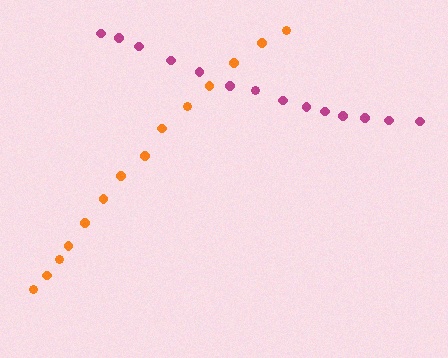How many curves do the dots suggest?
There are 2 distinct paths.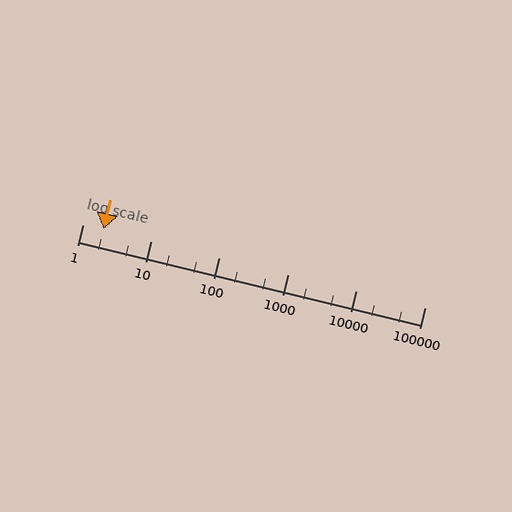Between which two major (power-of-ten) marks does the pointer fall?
The pointer is between 1 and 10.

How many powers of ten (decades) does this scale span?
The scale spans 5 decades, from 1 to 100000.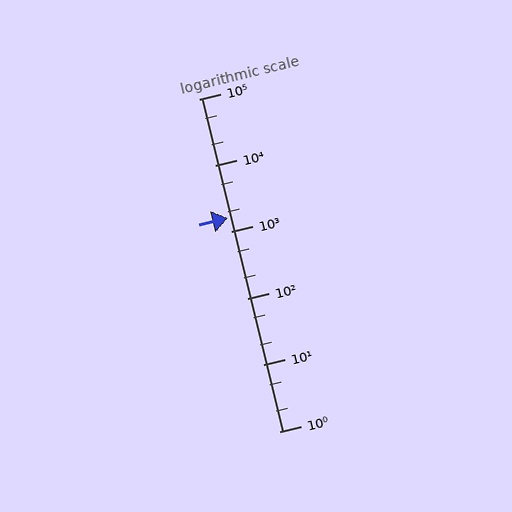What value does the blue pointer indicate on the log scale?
The pointer indicates approximately 1600.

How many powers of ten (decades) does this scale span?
The scale spans 5 decades, from 1 to 100000.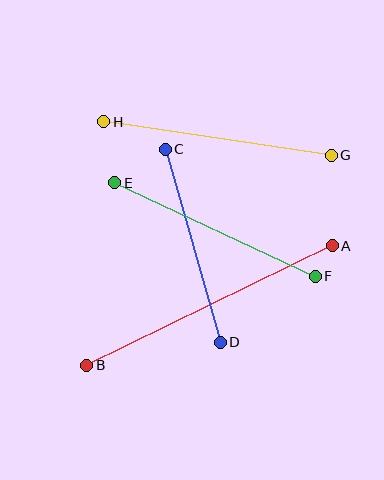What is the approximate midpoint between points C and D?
The midpoint is at approximately (193, 246) pixels.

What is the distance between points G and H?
The distance is approximately 230 pixels.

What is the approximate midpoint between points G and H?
The midpoint is at approximately (217, 139) pixels.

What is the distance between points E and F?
The distance is approximately 221 pixels.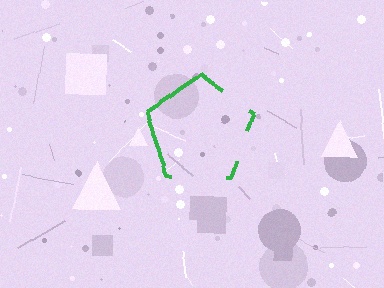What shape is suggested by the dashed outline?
The dashed outline suggests a pentagon.